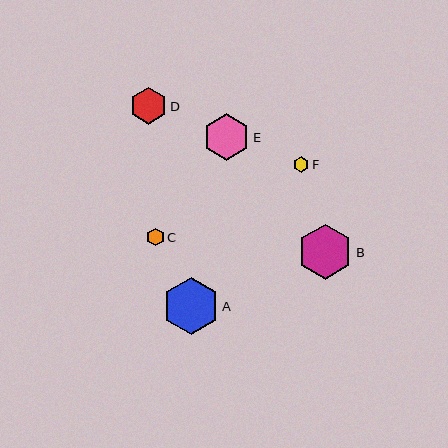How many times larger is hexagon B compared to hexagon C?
Hexagon B is approximately 3.1 times the size of hexagon C.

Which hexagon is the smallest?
Hexagon F is the smallest with a size of approximately 15 pixels.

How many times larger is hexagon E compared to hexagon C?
Hexagon E is approximately 2.6 times the size of hexagon C.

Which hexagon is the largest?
Hexagon A is the largest with a size of approximately 57 pixels.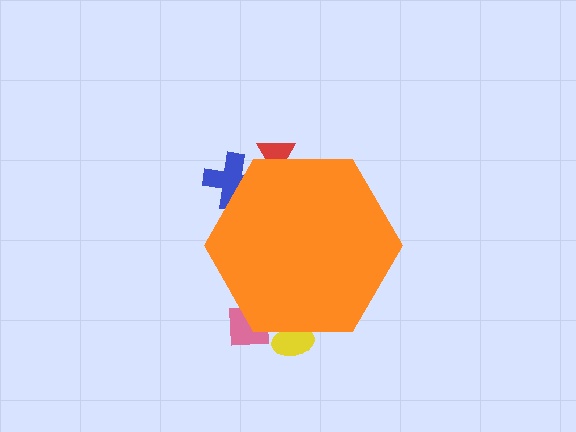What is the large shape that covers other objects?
An orange hexagon.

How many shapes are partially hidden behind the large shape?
4 shapes are partially hidden.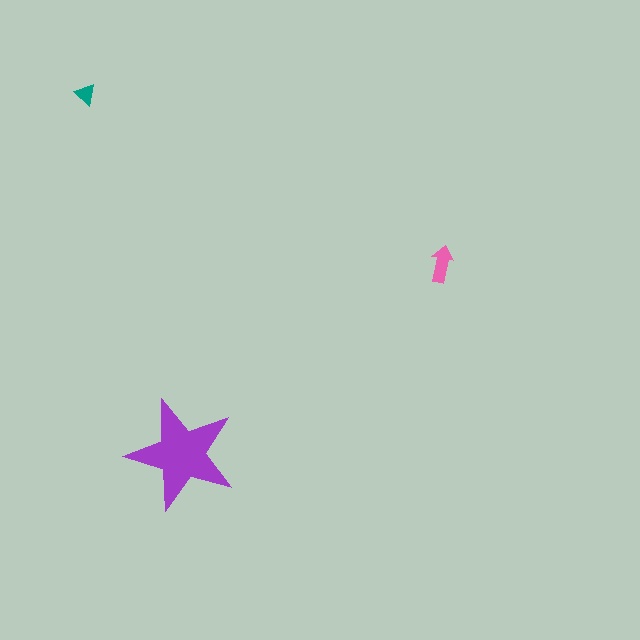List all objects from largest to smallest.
The purple star, the pink arrow, the teal triangle.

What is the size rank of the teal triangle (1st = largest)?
3rd.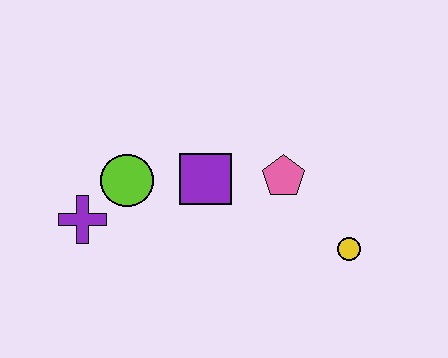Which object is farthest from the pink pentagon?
The purple cross is farthest from the pink pentagon.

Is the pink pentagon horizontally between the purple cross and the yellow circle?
Yes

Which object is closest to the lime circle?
The purple cross is closest to the lime circle.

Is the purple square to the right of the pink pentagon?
No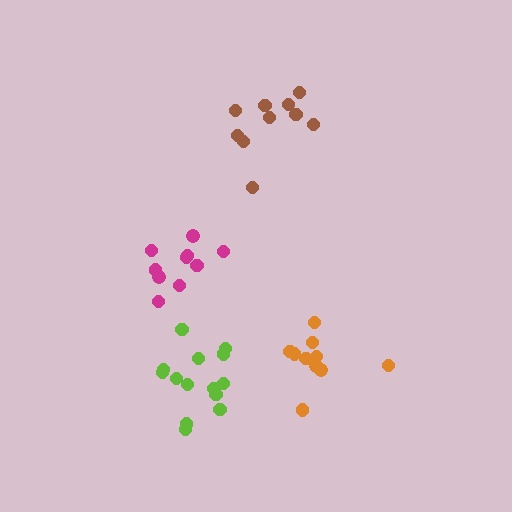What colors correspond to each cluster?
The clusters are colored: orange, brown, lime, magenta.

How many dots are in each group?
Group 1: 10 dots, Group 2: 10 dots, Group 3: 14 dots, Group 4: 10 dots (44 total).